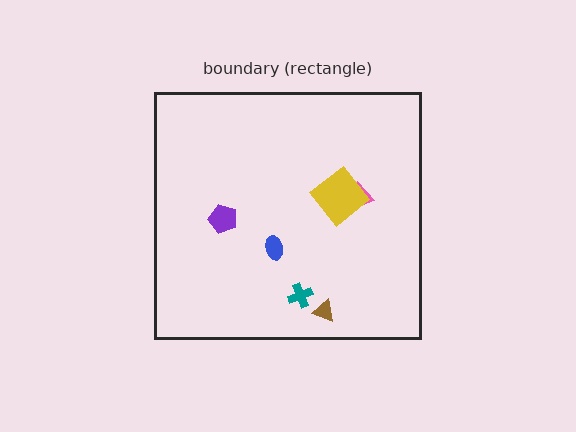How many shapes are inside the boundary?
6 inside, 0 outside.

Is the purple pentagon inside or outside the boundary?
Inside.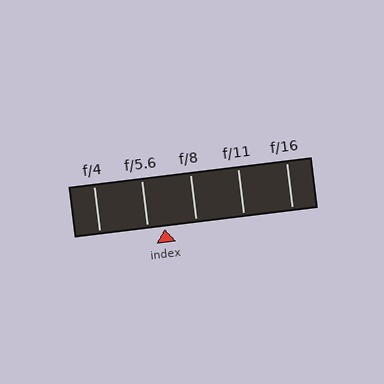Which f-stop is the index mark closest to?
The index mark is closest to f/5.6.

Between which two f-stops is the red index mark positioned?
The index mark is between f/5.6 and f/8.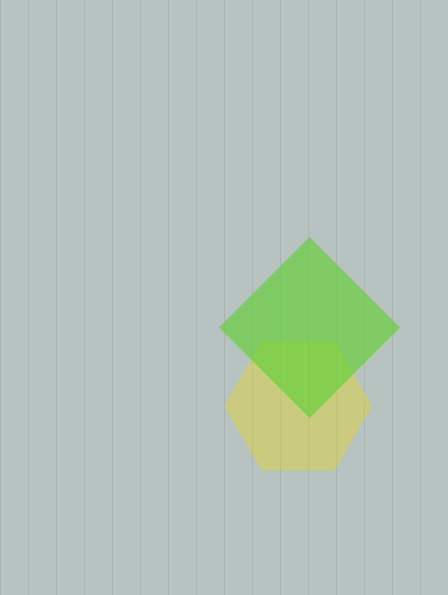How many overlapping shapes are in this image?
There are 2 overlapping shapes in the image.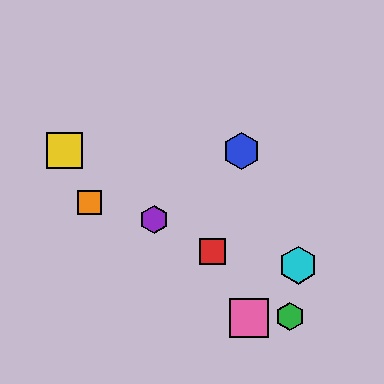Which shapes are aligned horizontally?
The blue hexagon, the yellow square are aligned horizontally.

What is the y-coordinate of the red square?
The red square is at y≈252.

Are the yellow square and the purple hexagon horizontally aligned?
No, the yellow square is at y≈151 and the purple hexagon is at y≈219.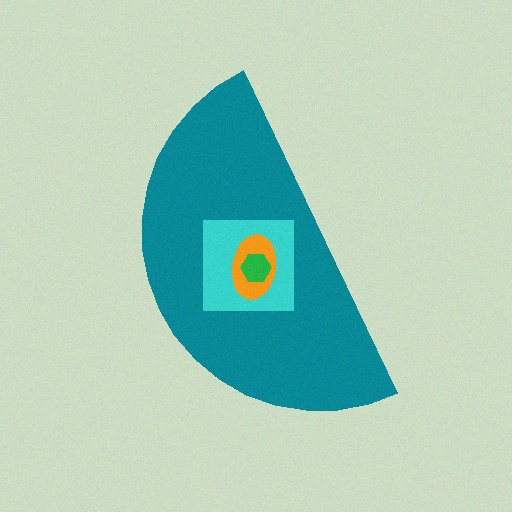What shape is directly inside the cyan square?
The orange ellipse.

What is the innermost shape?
The green hexagon.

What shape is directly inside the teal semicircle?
The cyan square.